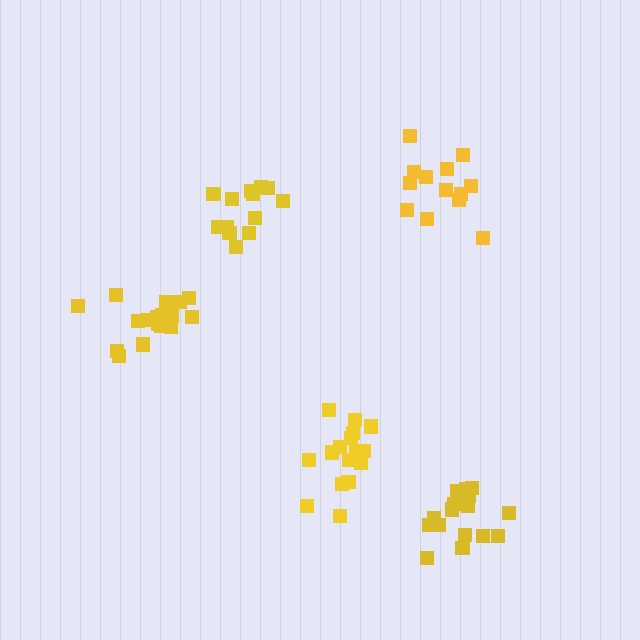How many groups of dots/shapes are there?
There are 5 groups.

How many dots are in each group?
Group 1: 16 dots, Group 2: 17 dots, Group 3: 13 dots, Group 4: 13 dots, Group 5: 18 dots (77 total).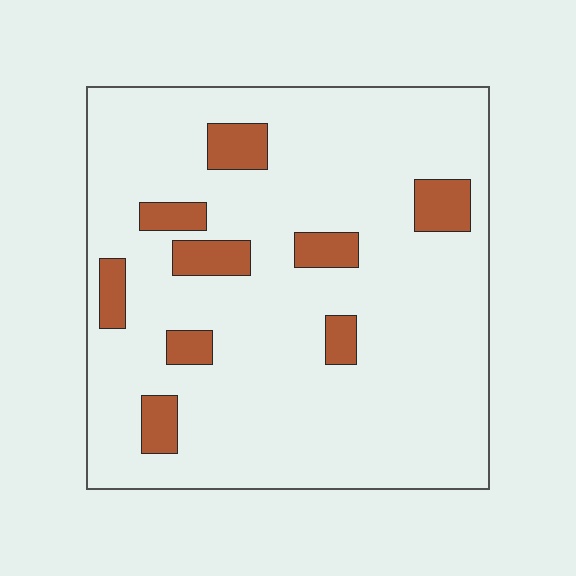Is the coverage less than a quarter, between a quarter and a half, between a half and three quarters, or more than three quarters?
Less than a quarter.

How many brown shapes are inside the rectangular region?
9.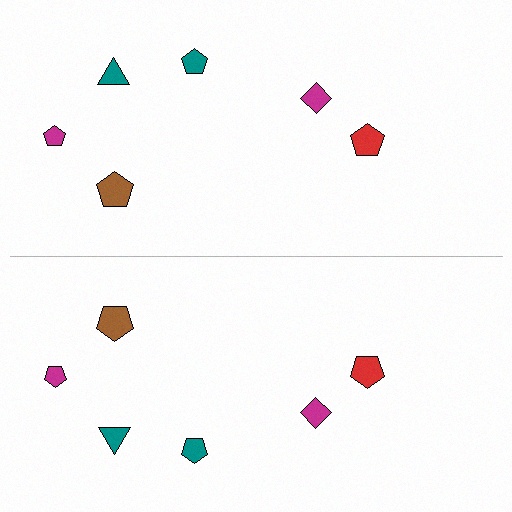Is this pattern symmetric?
Yes, this pattern has bilateral (reflection) symmetry.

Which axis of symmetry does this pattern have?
The pattern has a horizontal axis of symmetry running through the center of the image.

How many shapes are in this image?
There are 12 shapes in this image.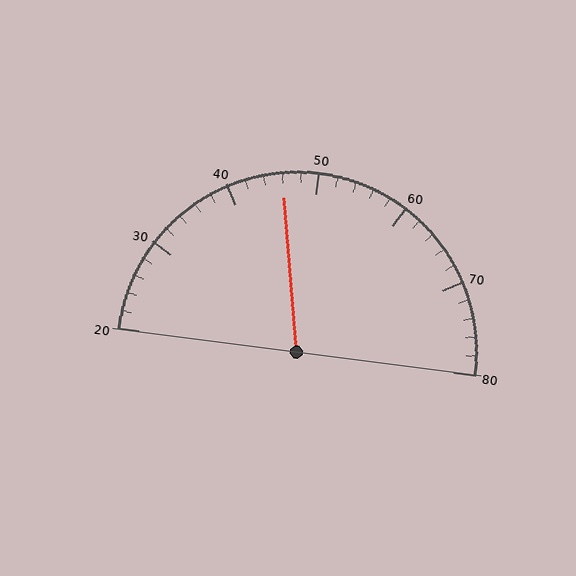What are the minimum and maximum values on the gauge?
The gauge ranges from 20 to 80.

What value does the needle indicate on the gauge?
The needle indicates approximately 46.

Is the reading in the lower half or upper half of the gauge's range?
The reading is in the lower half of the range (20 to 80).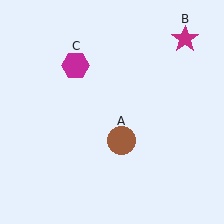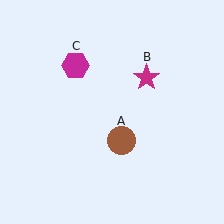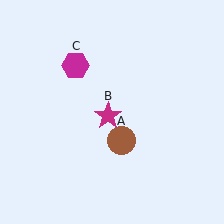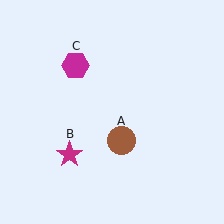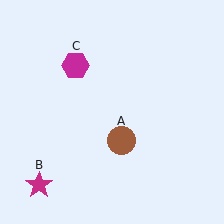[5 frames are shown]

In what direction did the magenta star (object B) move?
The magenta star (object B) moved down and to the left.